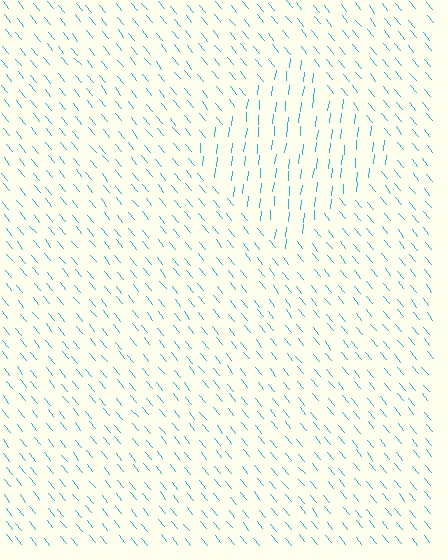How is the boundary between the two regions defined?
The boundary is defined purely by a change in line orientation (approximately 45 degrees difference). All lines are the same color and thickness.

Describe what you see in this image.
The image is filled with small cyan line segments. A diamond region in the image has lines oriented differently from the surrounding lines, creating a visible texture boundary.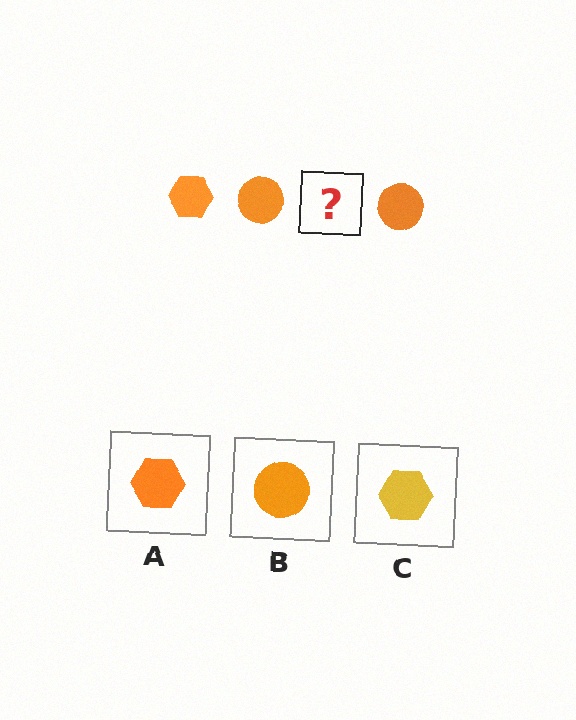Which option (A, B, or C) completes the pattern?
A.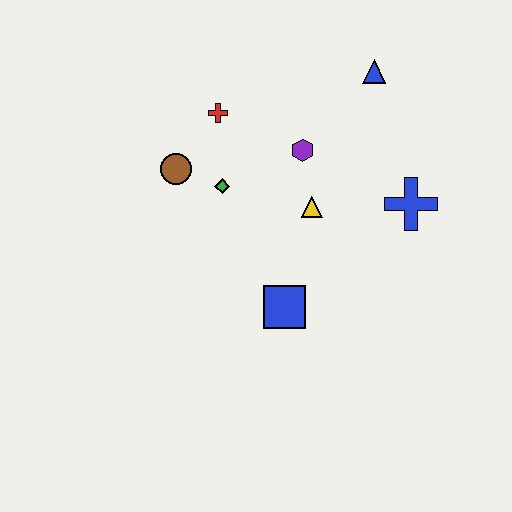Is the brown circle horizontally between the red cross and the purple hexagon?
No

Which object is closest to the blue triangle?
The purple hexagon is closest to the blue triangle.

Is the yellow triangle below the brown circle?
Yes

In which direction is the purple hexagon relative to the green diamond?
The purple hexagon is to the right of the green diamond.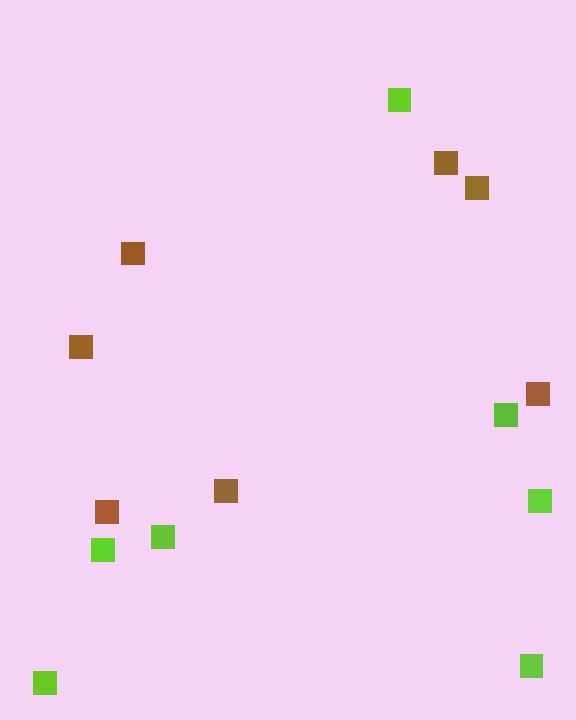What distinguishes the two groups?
There are 2 groups: one group of brown squares (7) and one group of lime squares (7).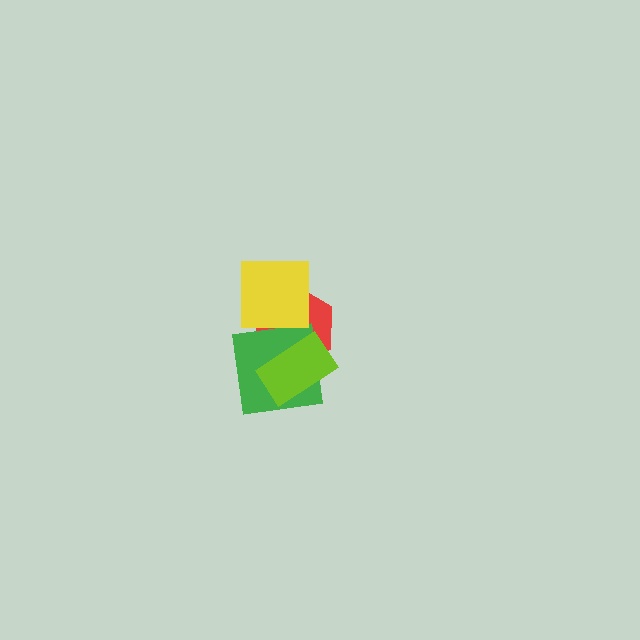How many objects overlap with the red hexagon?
3 objects overlap with the red hexagon.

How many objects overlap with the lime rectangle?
2 objects overlap with the lime rectangle.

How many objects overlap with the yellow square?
1 object overlaps with the yellow square.